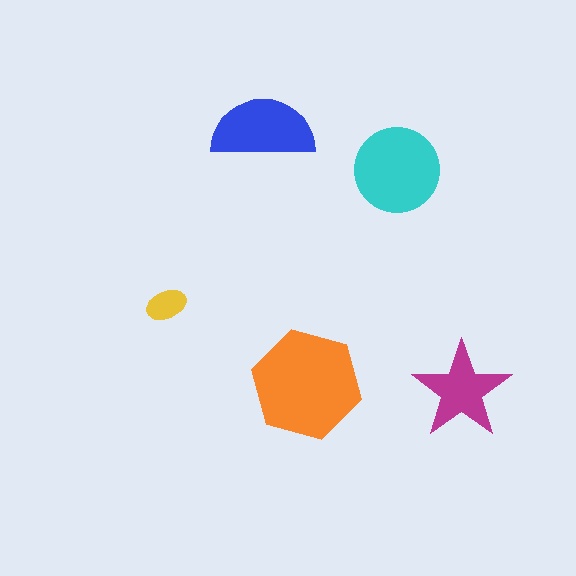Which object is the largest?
The orange hexagon.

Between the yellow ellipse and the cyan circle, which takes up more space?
The cyan circle.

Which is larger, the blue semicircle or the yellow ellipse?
The blue semicircle.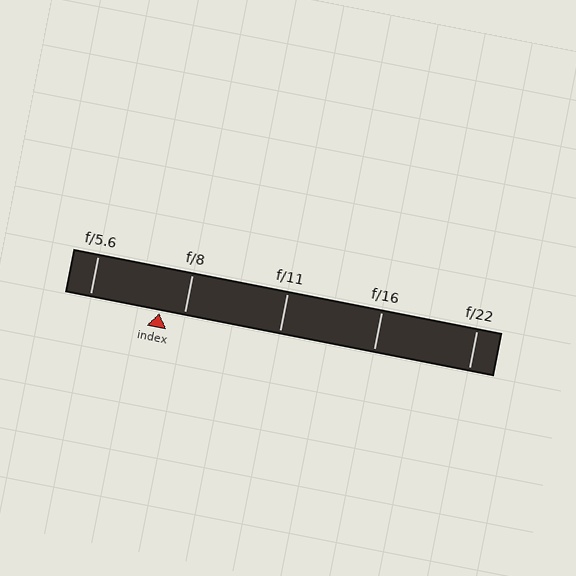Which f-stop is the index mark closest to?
The index mark is closest to f/8.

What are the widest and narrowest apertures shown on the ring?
The widest aperture shown is f/5.6 and the narrowest is f/22.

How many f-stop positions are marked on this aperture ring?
There are 5 f-stop positions marked.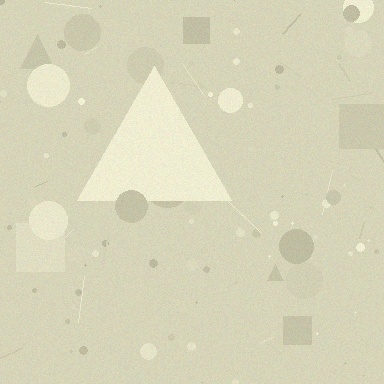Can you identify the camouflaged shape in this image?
The camouflaged shape is a triangle.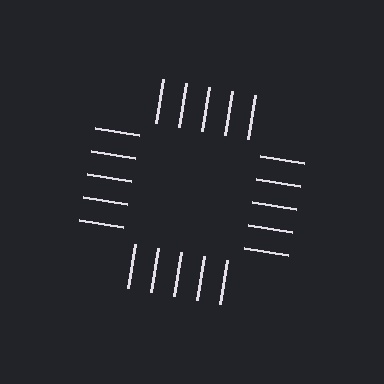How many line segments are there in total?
20 — 5 along each of the 4 edges.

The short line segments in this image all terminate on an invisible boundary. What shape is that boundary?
An illusory square — the line segments terminate on its edges but no continuous stroke is drawn.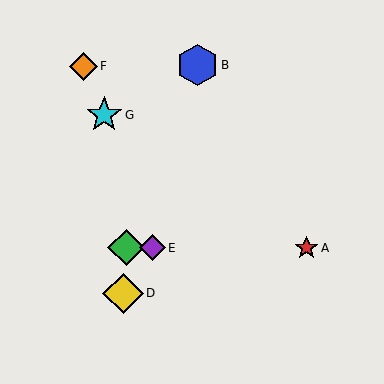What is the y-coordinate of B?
Object B is at y≈65.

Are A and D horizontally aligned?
No, A is at y≈248 and D is at y≈293.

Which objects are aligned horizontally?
Objects A, C, E are aligned horizontally.